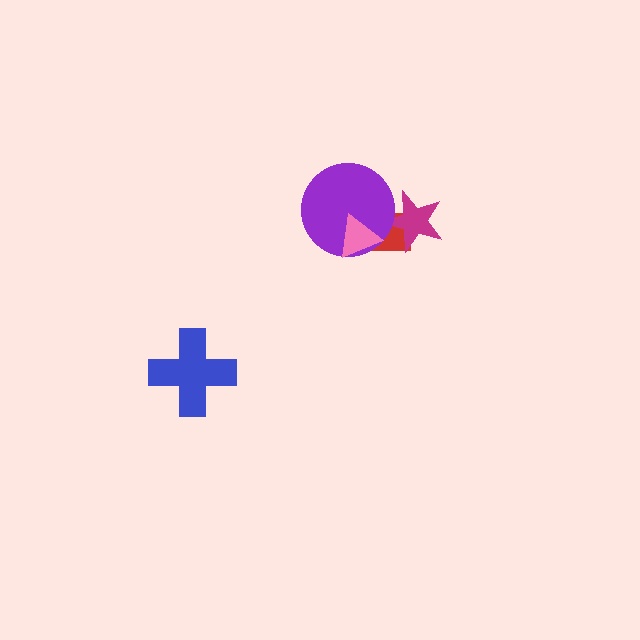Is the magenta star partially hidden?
Yes, it is partially covered by another shape.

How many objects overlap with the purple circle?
3 objects overlap with the purple circle.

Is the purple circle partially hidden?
Yes, it is partially covered by another shape.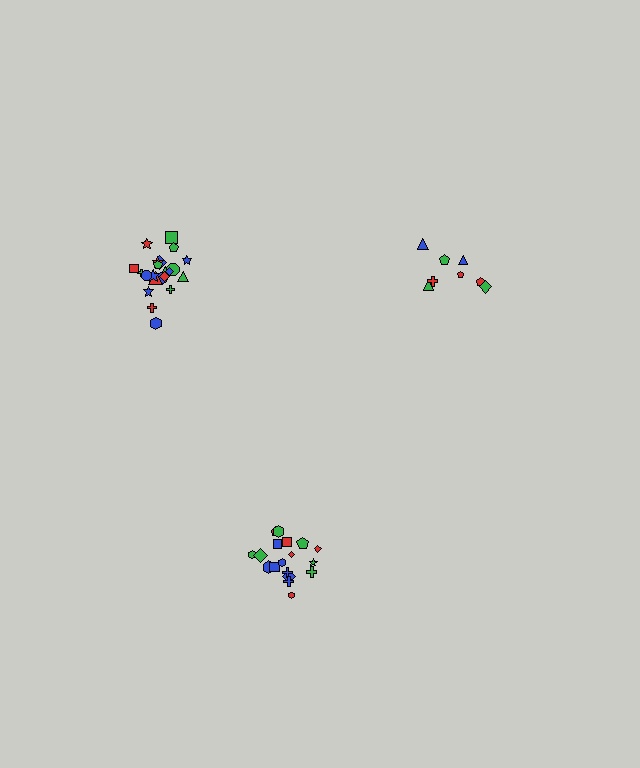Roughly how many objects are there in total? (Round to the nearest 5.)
Roughly 50 objects in total.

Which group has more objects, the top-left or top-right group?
The top-left group.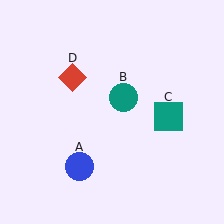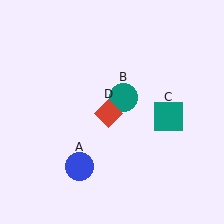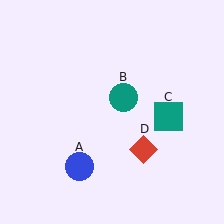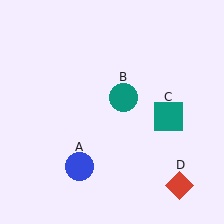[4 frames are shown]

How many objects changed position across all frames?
1 object changed position: red diamond (object D).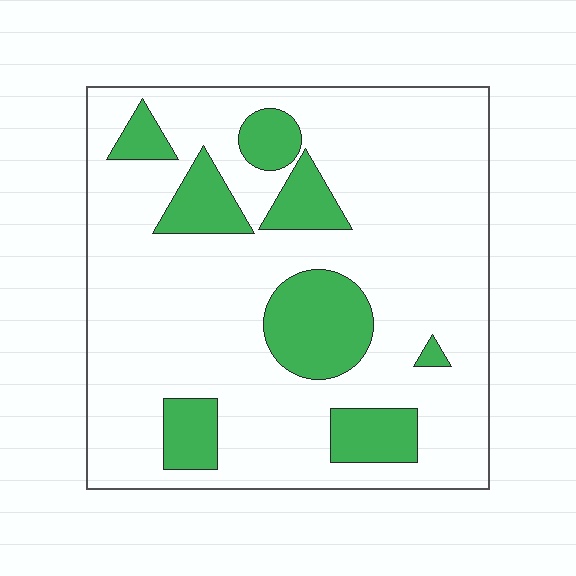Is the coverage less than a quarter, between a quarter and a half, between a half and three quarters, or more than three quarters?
Less than a quarter.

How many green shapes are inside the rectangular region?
8.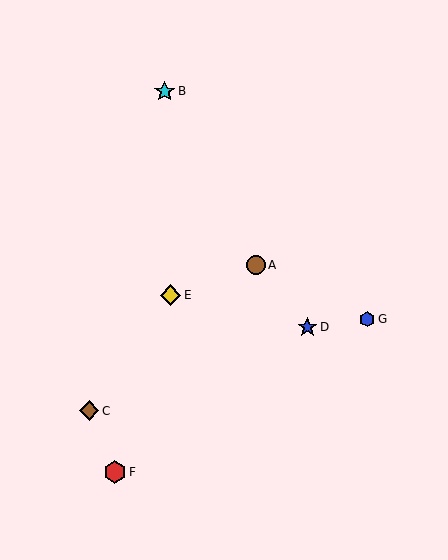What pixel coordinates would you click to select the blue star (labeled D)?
Click at (307, 327) to select the blue star D.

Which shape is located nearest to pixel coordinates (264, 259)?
The brown circle (labeled A) at (256, 265) is nearest to that location.